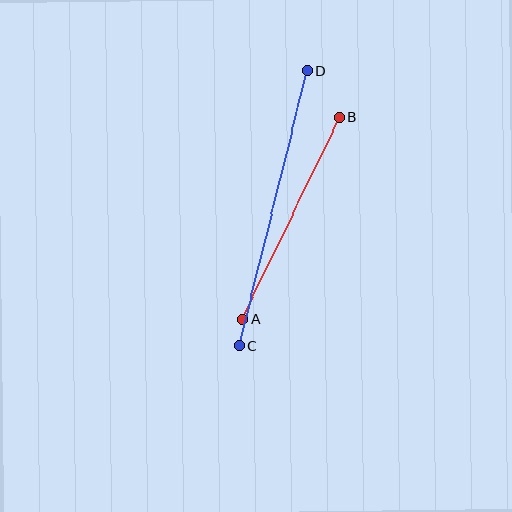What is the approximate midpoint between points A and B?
The midpoint is at approximately (291, 218) pixels.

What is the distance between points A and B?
The distance is approximately 224 pixels.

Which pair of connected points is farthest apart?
Points C and D are farthest apart.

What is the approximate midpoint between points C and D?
The midpoint is at approximately (273, 209) pixels.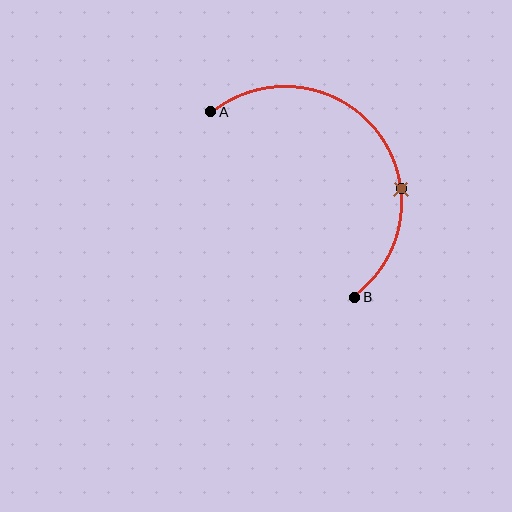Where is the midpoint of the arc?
The arc midpoint is the point on the curve farthest from the straight line joining A and B. It sits above and to the right of that line.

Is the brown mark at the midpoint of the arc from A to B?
No. The brown mark lies on the arc but is closer to endpoint B. The arc midpoint would be at the point on the curve equidistant along the arc from both A and B.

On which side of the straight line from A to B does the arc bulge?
The arc bulges above and to the right of the straight line connecting A and B.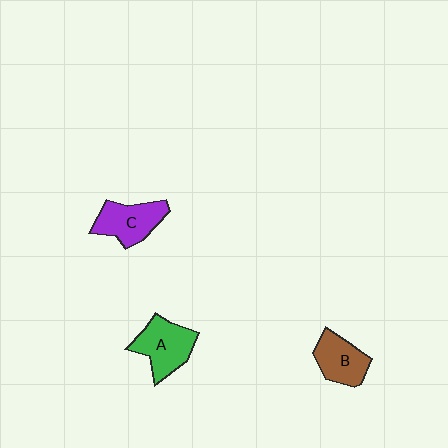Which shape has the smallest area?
Shape B (brown).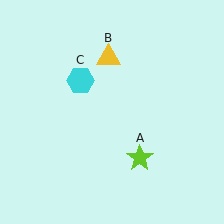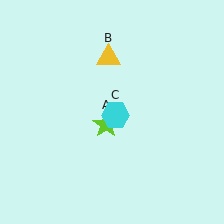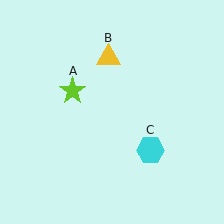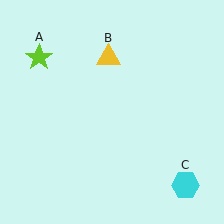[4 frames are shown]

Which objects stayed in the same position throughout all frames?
Yellow triangle (object B) remained stationary.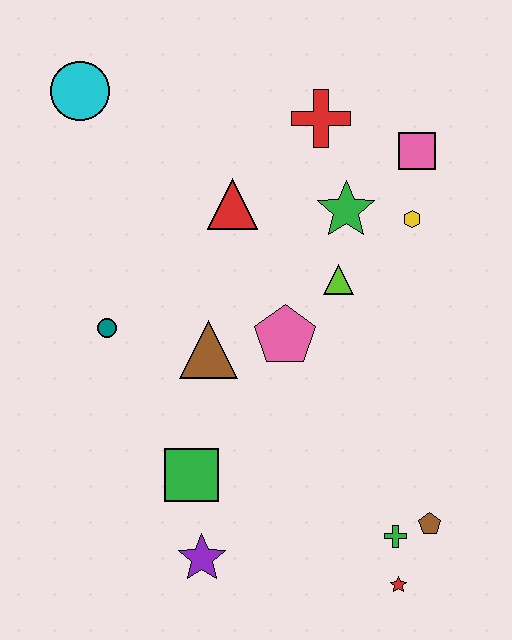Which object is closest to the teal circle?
The brown triangle is closest to the teal circle.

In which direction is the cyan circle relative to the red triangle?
The cyan circle is to the left of the red triangle.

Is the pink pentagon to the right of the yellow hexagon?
No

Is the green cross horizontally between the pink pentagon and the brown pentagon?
Yes